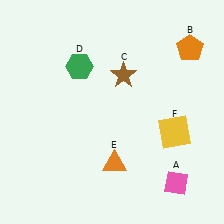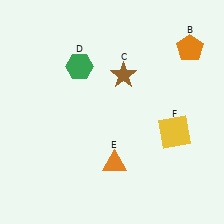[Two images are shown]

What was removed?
The pink diamond (A) was removed in Image 2.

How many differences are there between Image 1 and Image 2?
There is 1 difference between the two images.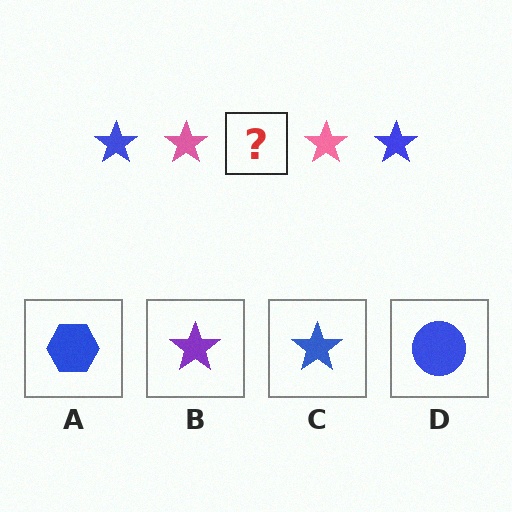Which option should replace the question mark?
Option C.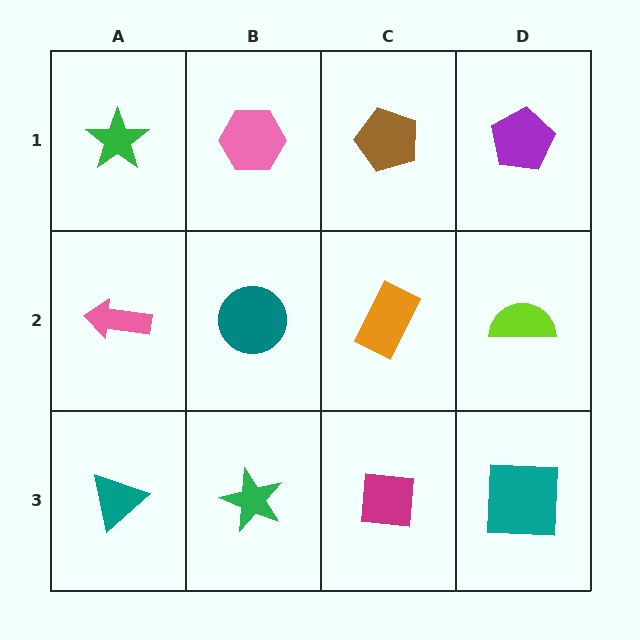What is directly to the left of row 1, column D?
A brown pentagon.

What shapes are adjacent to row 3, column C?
An orange rectangle (row 2, column C), a green star (row 3, column B), a teal square (row 3, column D).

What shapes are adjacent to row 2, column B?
A pink hexagon (row 1, column B), a green star (row 3, column B), a pink arrow (row 2, column A), an orange rectangle (row 2, column C).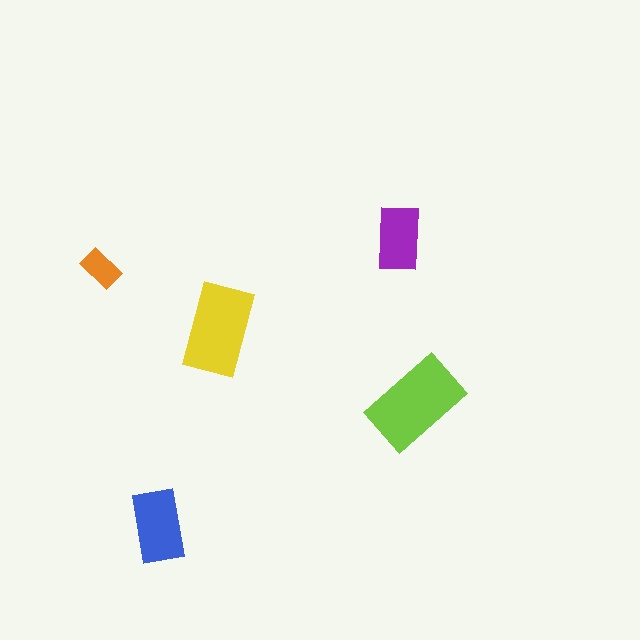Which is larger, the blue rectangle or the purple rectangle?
The blue one.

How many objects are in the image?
There are 5 objects in the image.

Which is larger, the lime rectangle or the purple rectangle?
The lime one.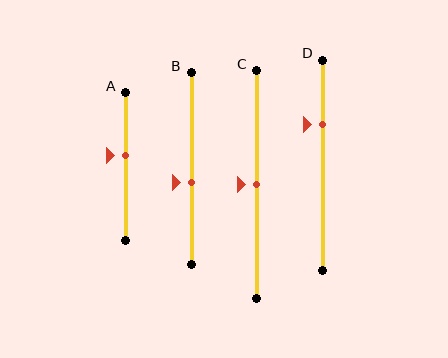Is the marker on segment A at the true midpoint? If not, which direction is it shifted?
No, the marker on segment A is shifted upward by about 8% of the segment length.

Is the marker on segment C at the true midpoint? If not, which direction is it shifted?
Yes, the marker on segment C is at the true midpoint.